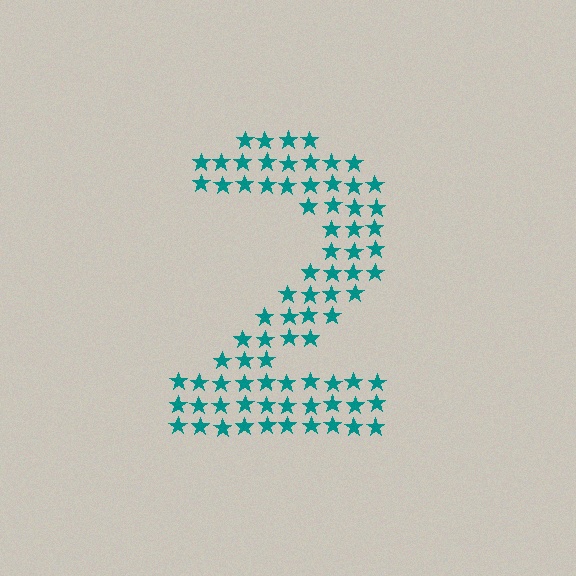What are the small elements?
The small elements are stars.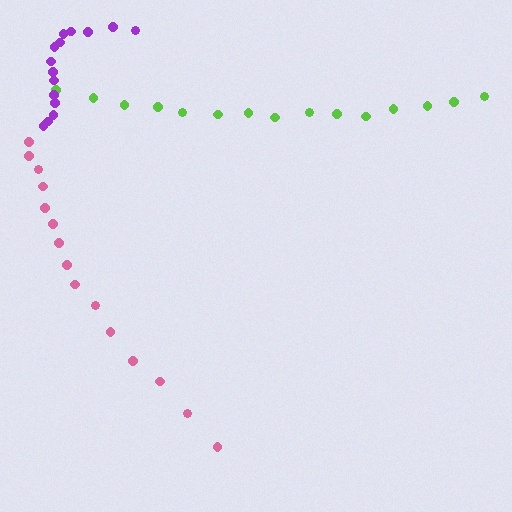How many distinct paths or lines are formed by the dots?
There are 3 distinct paths.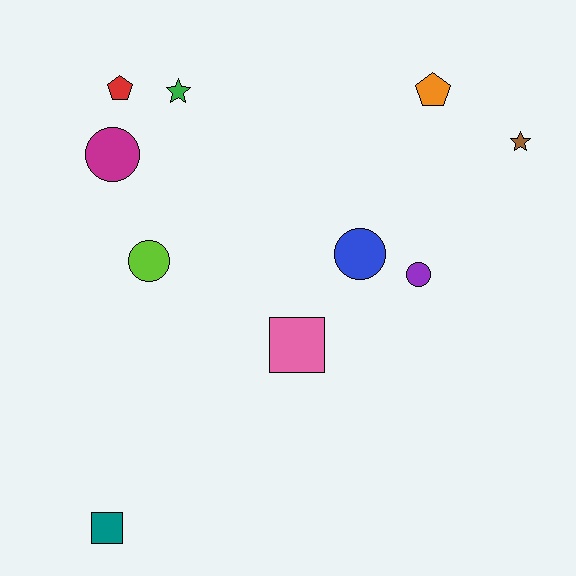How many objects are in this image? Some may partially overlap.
There are 10 objects.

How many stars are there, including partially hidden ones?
There are 2 stars.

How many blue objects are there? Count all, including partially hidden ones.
There is 1 blue object.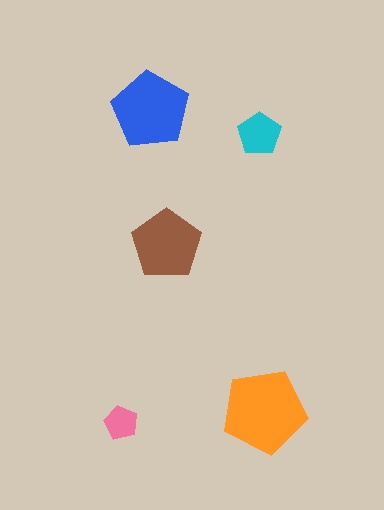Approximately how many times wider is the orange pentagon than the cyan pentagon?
About 2 times wider.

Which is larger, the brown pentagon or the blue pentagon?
The blue one.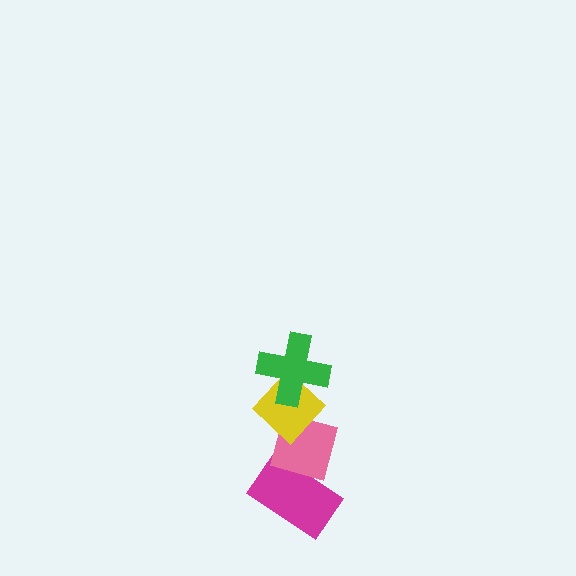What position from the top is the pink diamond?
The pink diamond is 3rd from the top.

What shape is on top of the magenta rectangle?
The pink diamond is on top of the magenta rectangle.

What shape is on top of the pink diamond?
The yellow diamond is on top of the pink diamond.